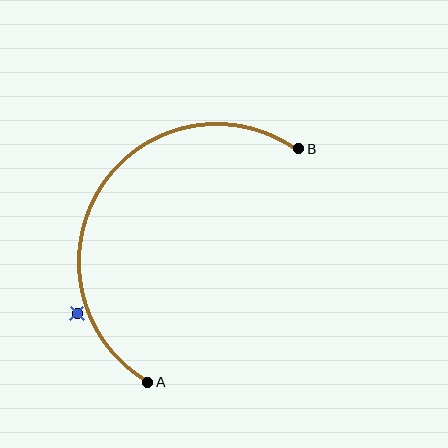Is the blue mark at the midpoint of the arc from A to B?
No — the blue mark does not lie on the arc at all. It sits slightly outside the curve.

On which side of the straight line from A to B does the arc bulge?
The arc bulges to the left of the straight line connecting A and B.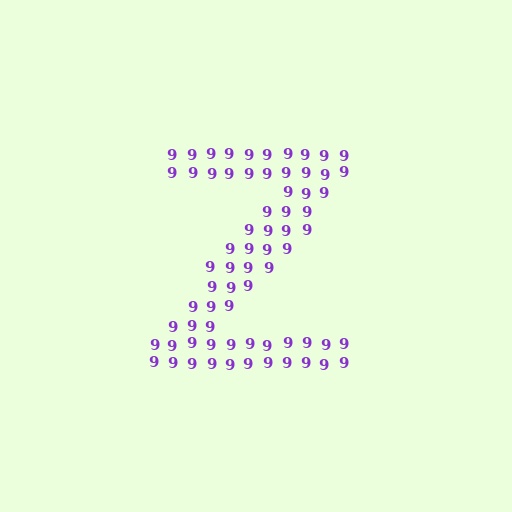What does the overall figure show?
The overall figure shows the letter Z.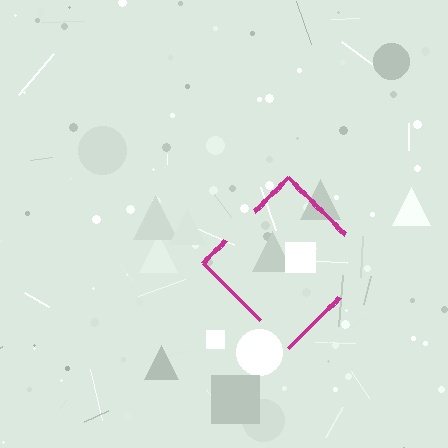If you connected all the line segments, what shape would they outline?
They would outline a diamond.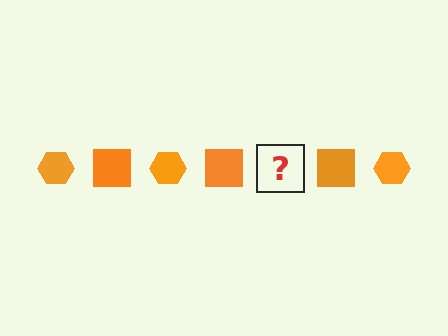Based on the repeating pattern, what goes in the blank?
The blank should be an orange hexagon.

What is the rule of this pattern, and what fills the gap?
The rule is that the pattern cycles through hexagon, square shapes in orange. The gap should be filled with an orange hexagon.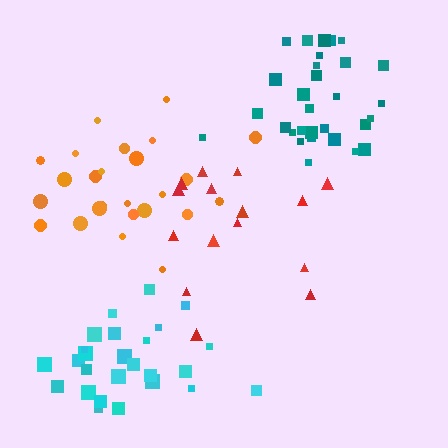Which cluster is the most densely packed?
Teal.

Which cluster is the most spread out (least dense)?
Red.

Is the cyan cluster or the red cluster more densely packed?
Cyan.